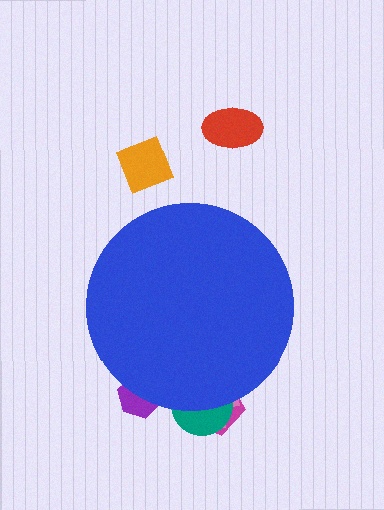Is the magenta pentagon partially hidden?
Yes, the magenta pentagon is partially hidden behind the blue circle.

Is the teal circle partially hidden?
Yes, the teal circle is partially hidden behind the blue circle.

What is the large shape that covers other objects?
A blue circle.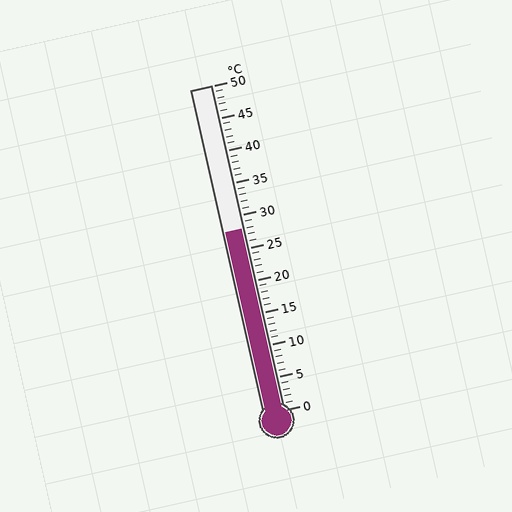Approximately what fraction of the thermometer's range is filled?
The thermometer is filled to approximately 55% of its range.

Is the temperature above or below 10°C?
The temperature is above 10°C.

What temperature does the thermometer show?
The thermometer shows approximately 28°C.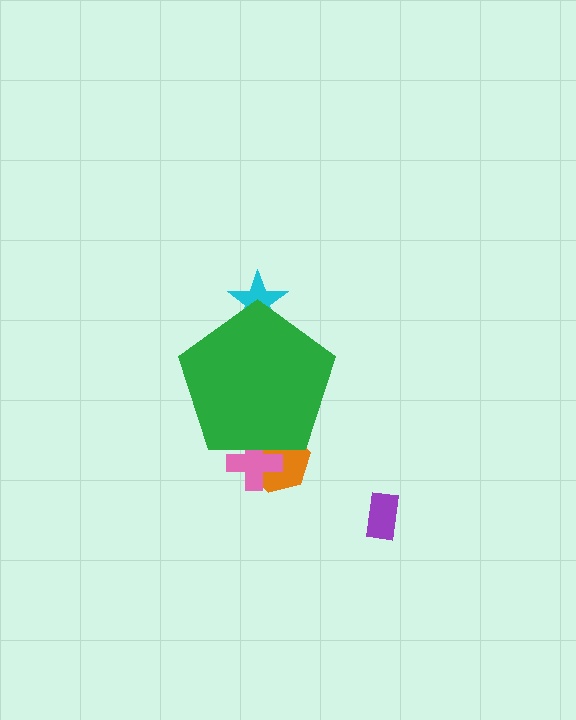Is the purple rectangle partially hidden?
No, the purple rectangle is fully visible.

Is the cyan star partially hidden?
Yes, the cyan star is partially hidden behind the green pentagon.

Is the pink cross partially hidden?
Yes, the pink cross is partially hidden behind the green pentagon.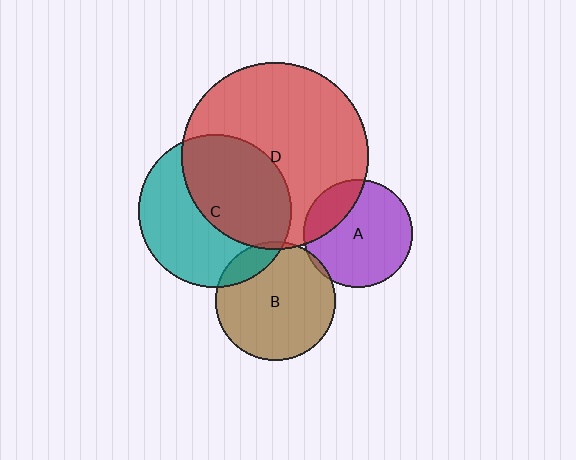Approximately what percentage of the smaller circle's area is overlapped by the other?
Approximately 50%.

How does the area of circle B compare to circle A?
Approximately 1.2 times.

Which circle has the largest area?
Circle D (red).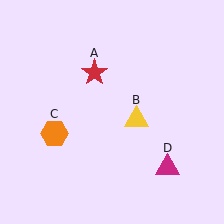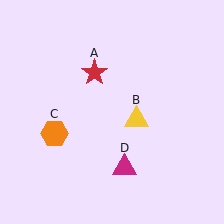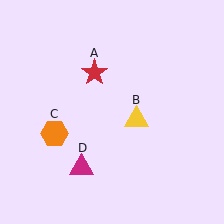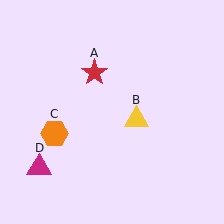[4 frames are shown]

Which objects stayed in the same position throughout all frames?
Red star (object A) and yellow triangle (object B) and orange hexagon (object C) remained stationary.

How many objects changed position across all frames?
1 object changed position: magenta triangle (object D).